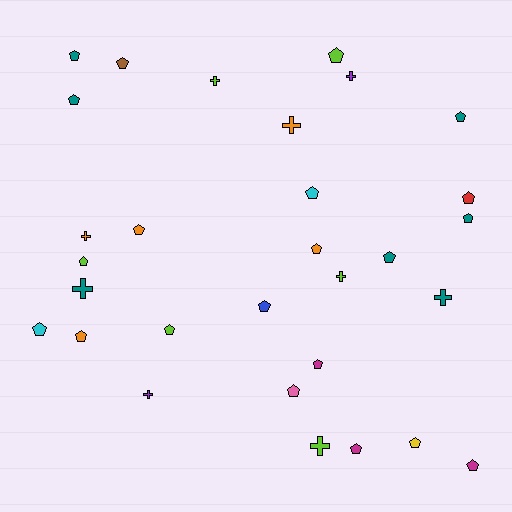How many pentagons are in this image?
There are 21 pentagons.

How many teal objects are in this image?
There are 7 teal objects.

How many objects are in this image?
There are 30 objects.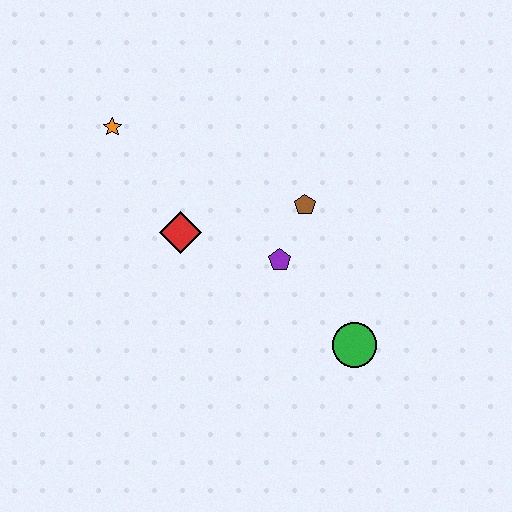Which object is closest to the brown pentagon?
The purple pentagon is closest to the brown pentagon.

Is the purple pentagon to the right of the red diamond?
Yes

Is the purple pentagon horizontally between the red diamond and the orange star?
No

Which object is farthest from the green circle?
The orange star is farthest from the green circle.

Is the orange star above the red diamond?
Yes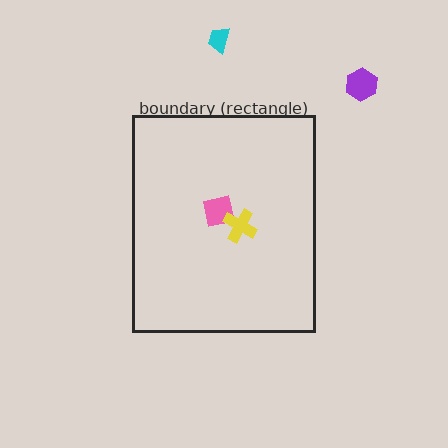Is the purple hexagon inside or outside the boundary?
Outside.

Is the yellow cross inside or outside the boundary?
Inside.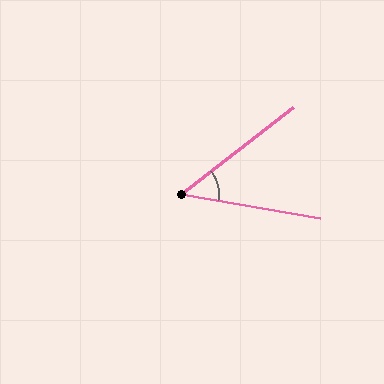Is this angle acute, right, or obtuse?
It is acute.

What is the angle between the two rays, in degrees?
Approximately 48 degrees.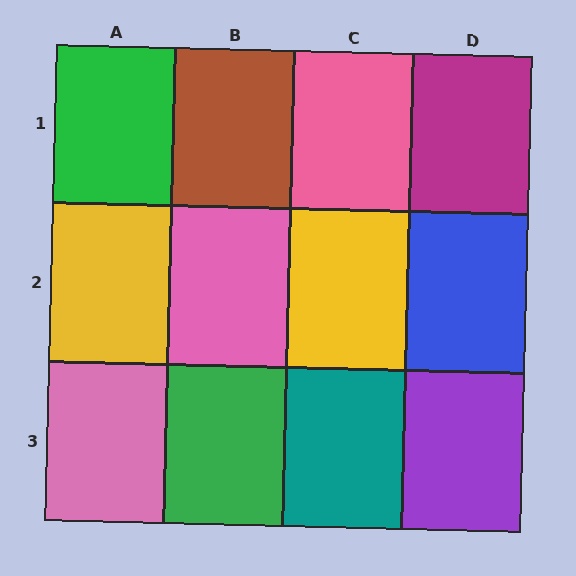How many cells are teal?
1 cell is teal.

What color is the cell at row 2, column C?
Yellow.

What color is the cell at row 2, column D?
Blue.